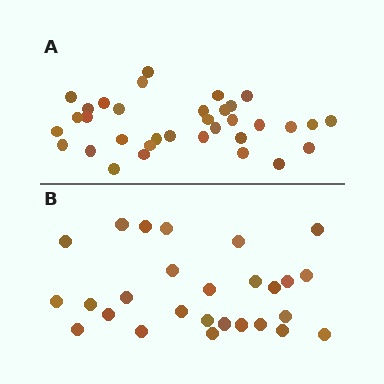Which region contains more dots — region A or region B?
Region A (the top region) has more dots.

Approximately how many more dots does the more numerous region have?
Region A has roughly 8 or so more dots than region B.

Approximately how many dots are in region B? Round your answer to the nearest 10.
About 30 dots. (The exact count is 27, which rounds to 30.)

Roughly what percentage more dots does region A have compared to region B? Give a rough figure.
About 25% more.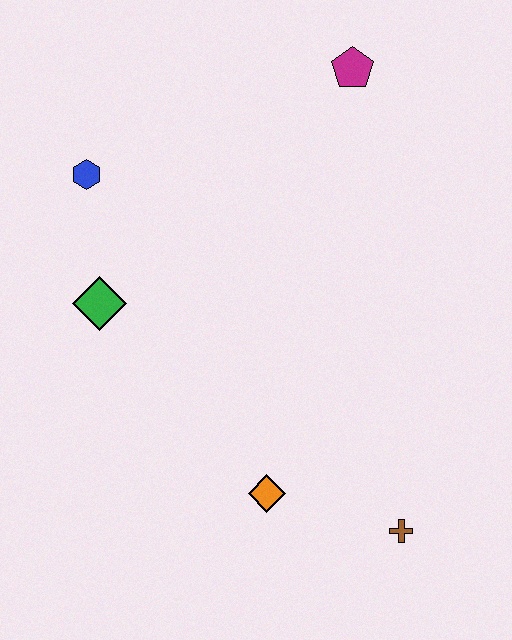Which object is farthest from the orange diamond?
The magenta pentagon is farthest from the orange diamond.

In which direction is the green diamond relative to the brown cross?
The green diamond is to the left of the brown cross.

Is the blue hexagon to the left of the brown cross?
Yes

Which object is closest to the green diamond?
The blue hexagon is closest to the green diamond.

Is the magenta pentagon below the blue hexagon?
No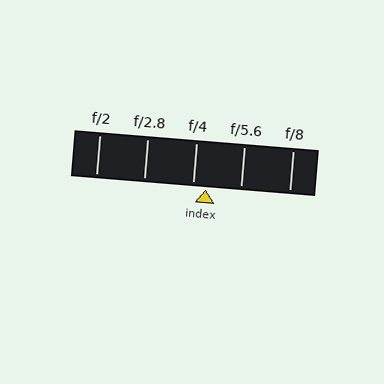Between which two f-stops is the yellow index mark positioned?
The index mark is between f/4 and f/5.6.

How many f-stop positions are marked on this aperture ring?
There are 5 f-stop positions marked.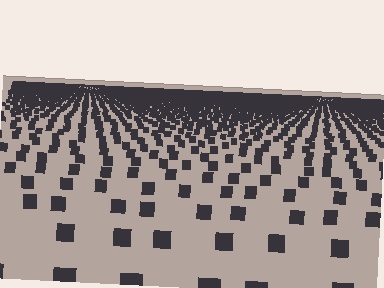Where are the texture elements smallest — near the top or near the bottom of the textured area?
Near the top.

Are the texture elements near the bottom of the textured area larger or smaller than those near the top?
Larger. Near the bottom, elements are closer to the viewer and appear at a bigger on-screen size.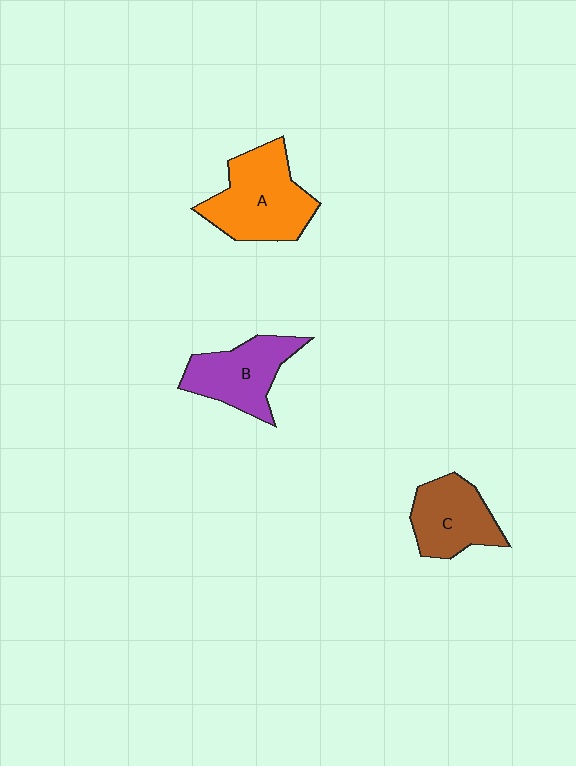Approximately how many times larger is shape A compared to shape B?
Approximately 1.3 times.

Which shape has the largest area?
Shape A (orange).